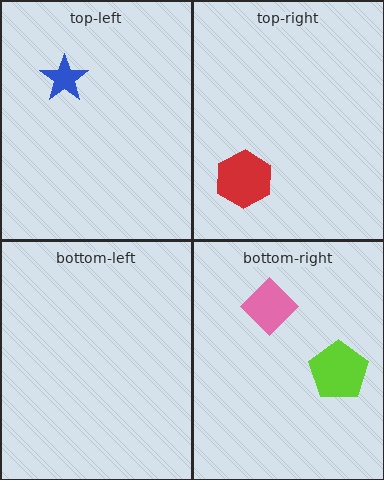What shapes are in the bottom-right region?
The lime pentagon, the pink diamond.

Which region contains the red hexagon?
The top-right region.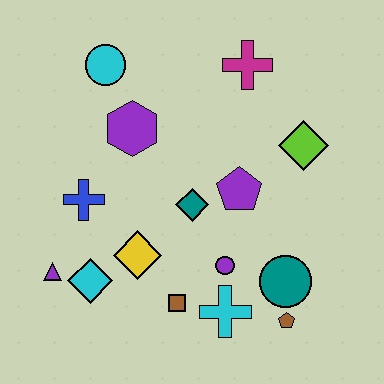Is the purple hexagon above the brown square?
Yes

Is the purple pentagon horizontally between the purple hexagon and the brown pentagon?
Yes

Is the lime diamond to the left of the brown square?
No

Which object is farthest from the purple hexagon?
The brown pentagon is farthest from the purple hexagon.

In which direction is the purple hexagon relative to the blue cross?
The purple hexagon is above the blue cross.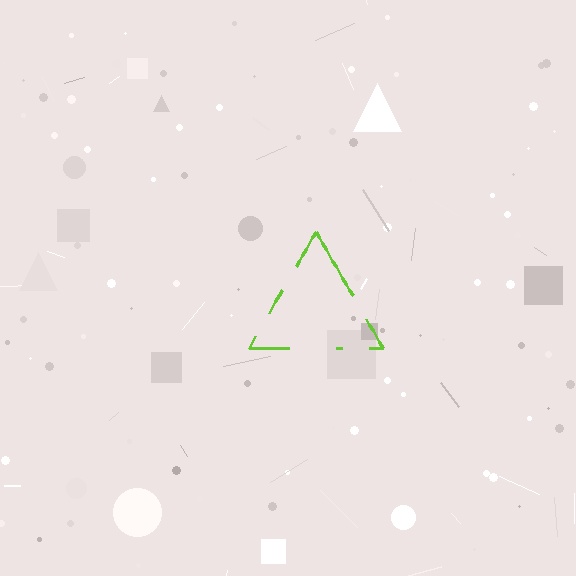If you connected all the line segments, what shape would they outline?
They would outline a triangle.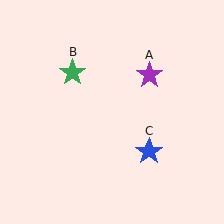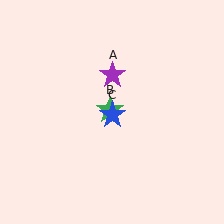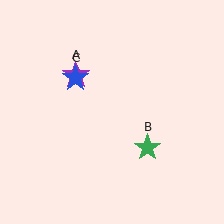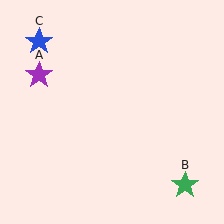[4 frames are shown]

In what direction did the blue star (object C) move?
The blue star (object C) moved up and to the left.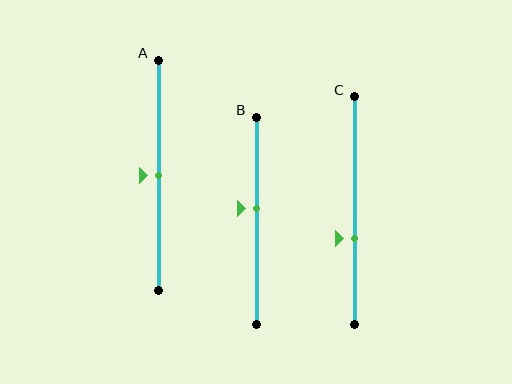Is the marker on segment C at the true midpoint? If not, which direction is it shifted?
No, the marker on segment C is shifted downward by about 12% of the segment length.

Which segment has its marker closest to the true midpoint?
Segment A has its marker closest to the true midpoint.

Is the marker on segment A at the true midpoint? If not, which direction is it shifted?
Yes, the marker on segment A is at the true midpoint.